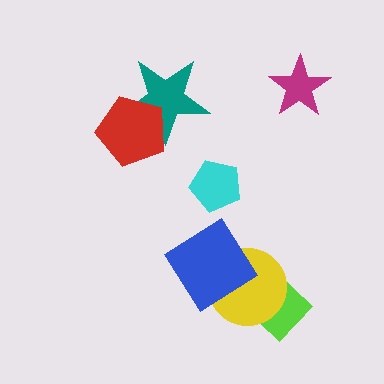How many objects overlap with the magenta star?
0 objects overlap with the magenta star.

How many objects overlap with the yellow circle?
2 objects overlap with the yellow circle.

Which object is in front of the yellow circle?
The blue diamond is in front of the yellow circle.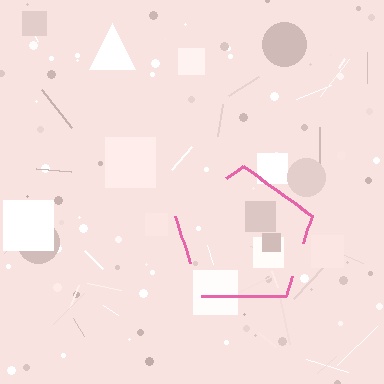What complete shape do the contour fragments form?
The contour fragments form a pentagon.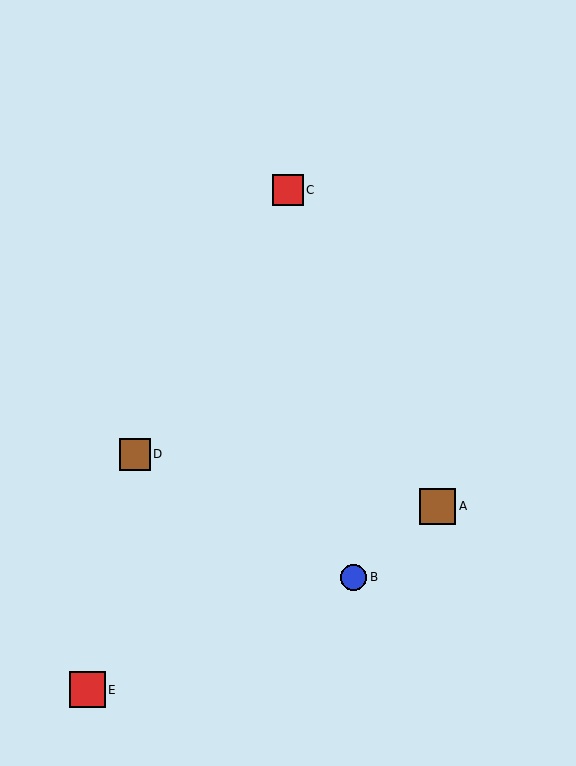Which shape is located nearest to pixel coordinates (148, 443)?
The brown square (labeled D) at (135, 454) is nearest to that location.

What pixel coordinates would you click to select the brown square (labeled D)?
Click at (135, 454) to select the brown square D.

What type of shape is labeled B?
Shape B is a blue circle.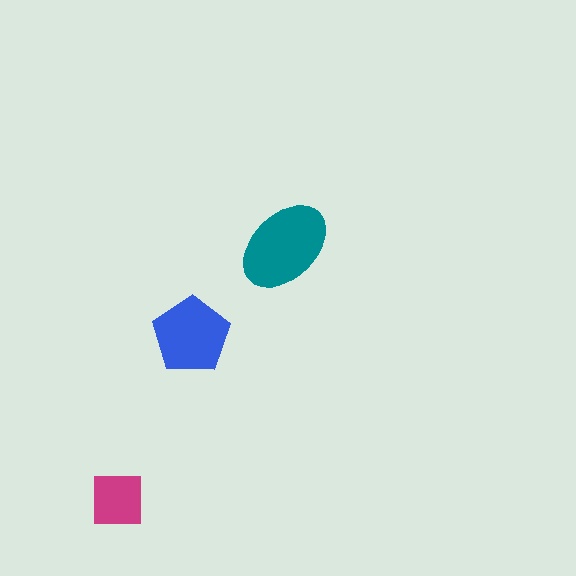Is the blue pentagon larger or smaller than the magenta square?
Larger.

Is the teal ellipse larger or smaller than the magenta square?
Larger.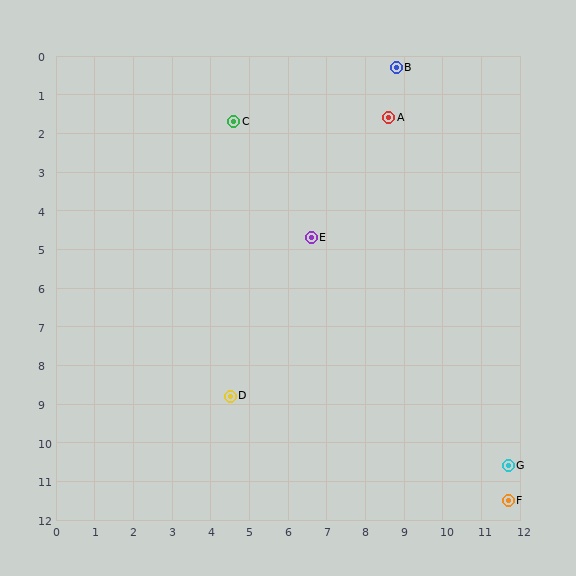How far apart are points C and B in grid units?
Points C and B are about 4.4 grid units apart.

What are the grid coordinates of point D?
Point D is at approximately (4.5, 8.8).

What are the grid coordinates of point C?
Point C is at approximately (4.6, 1.7).